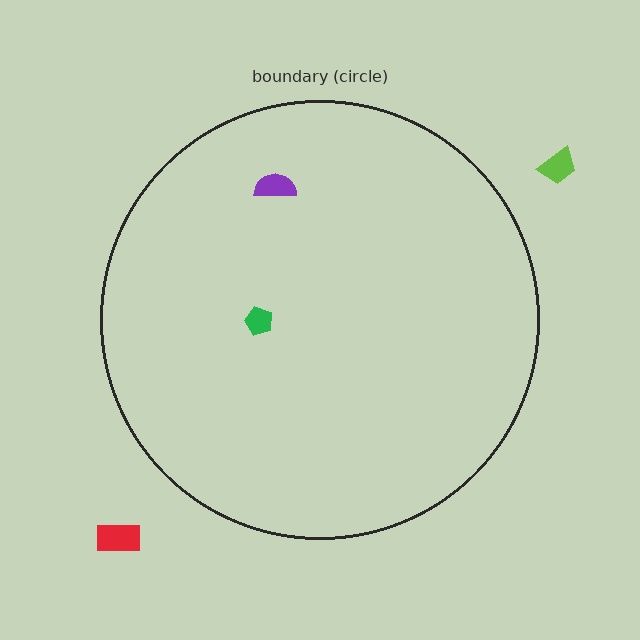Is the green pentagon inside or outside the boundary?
Inside.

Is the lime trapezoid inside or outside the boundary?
Outside.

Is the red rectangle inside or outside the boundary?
Outside.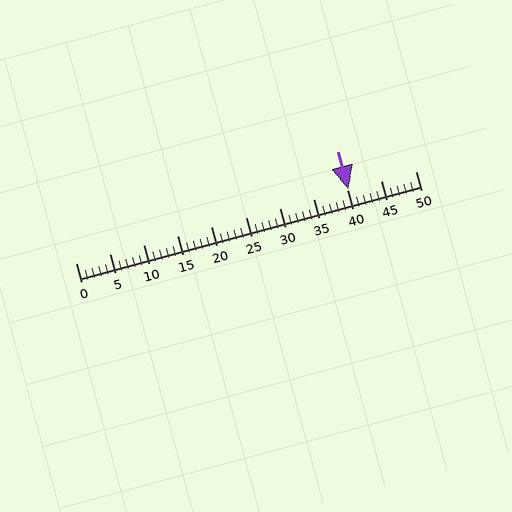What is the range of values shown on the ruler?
The ruler shows values from 0 to 50.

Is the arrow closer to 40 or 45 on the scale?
The arrow is closer to 40.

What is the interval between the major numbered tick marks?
The major tick marks are spaced 5 units apart.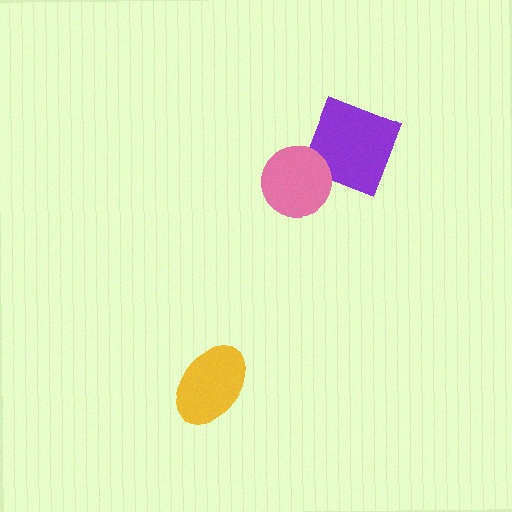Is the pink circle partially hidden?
No, no other shape covers it.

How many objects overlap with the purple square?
1 object overlaps with the purple square.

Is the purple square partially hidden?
Yes, it is partially covered by another shape.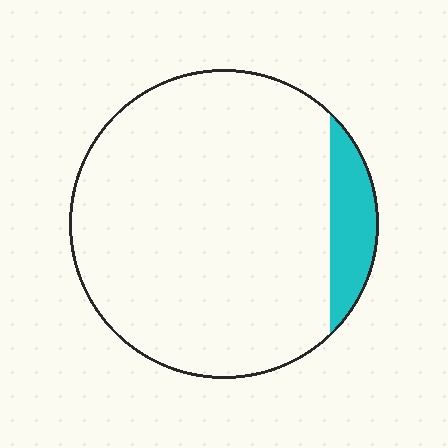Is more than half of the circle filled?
No.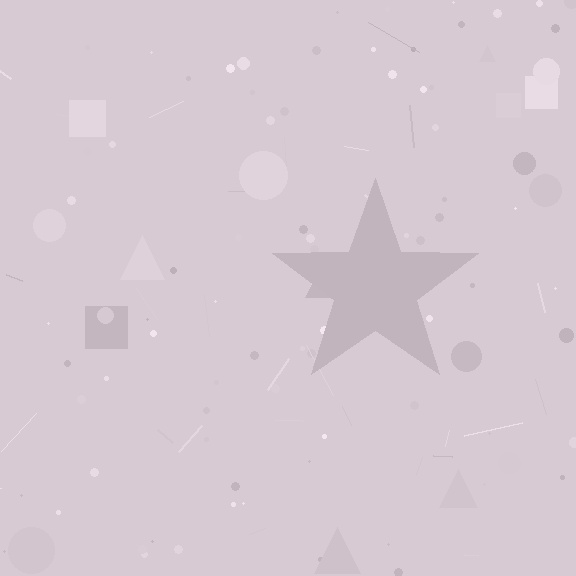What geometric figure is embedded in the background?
A star is embedded in the background.